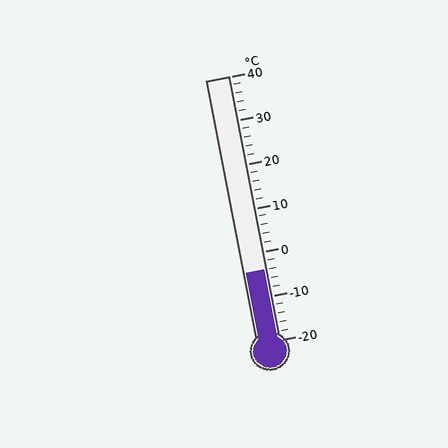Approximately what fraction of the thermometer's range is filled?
The thermometer is filled to approximately 25% of its range.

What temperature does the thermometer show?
The thermometer shows approximately -4°C.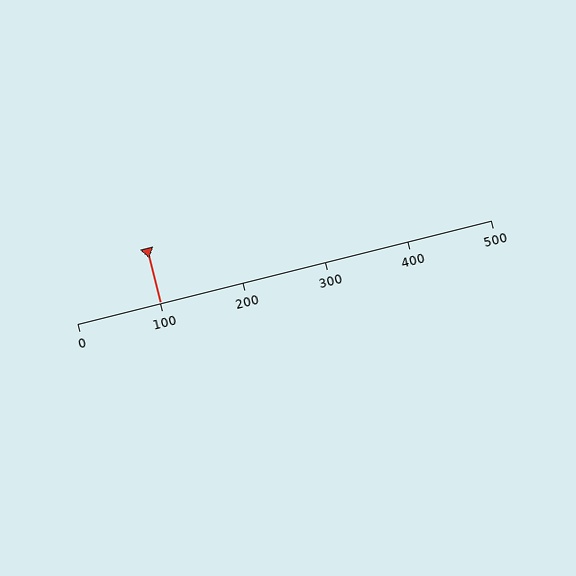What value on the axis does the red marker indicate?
The marker indicates approximately 100.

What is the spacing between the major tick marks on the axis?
The major ticks are spaced 100 apart.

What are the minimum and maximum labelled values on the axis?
The axis runs from 0 to 500.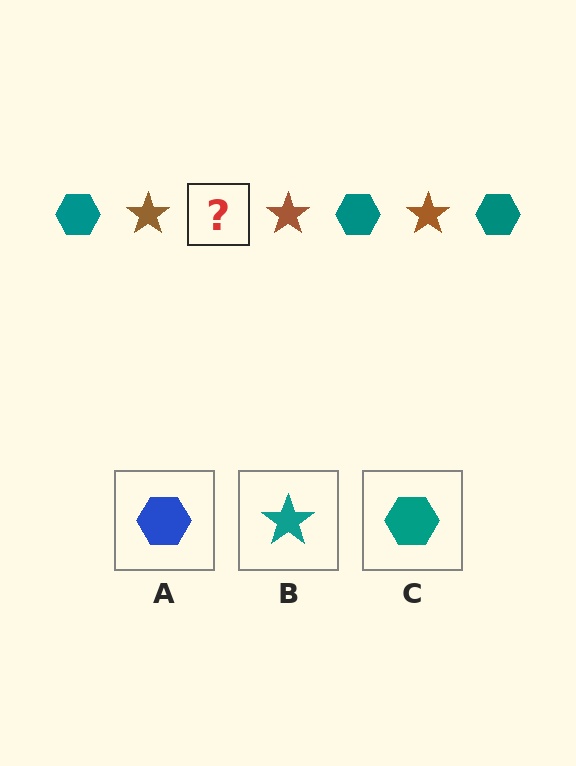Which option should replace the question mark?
Option C.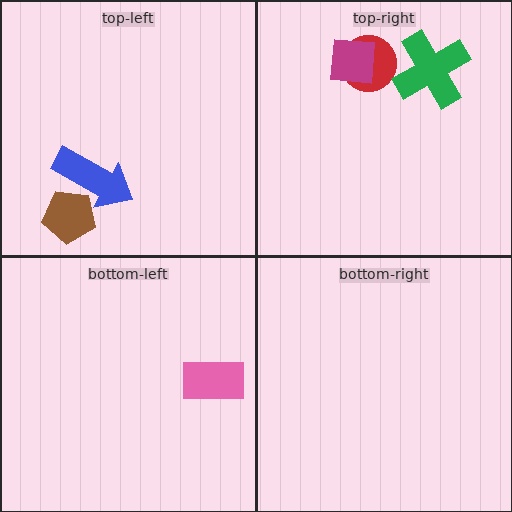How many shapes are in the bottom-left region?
1.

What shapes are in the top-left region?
The blue arrow, the brown pentagon.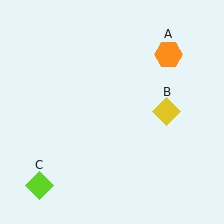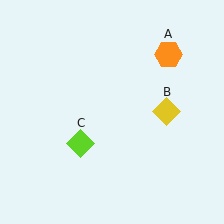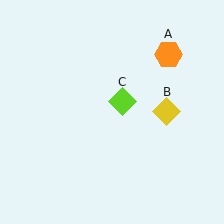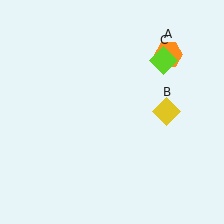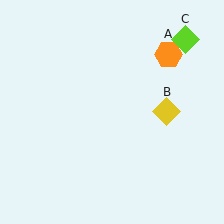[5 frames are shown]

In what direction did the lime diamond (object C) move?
The lime diamond (object C) moved up and to the right.